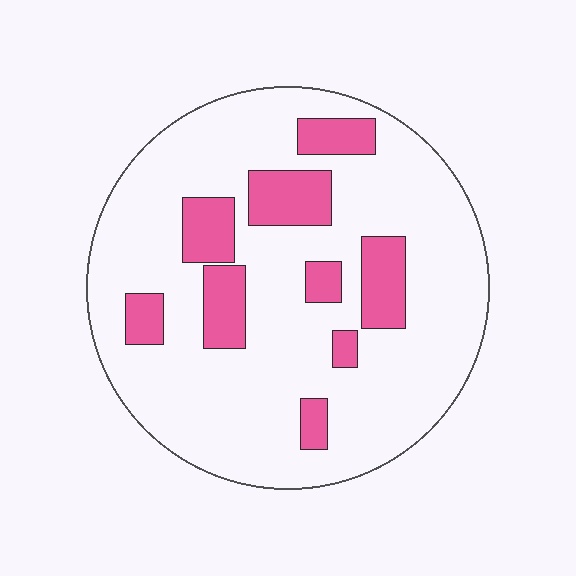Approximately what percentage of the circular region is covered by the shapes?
Approximately 20%.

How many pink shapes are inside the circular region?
9.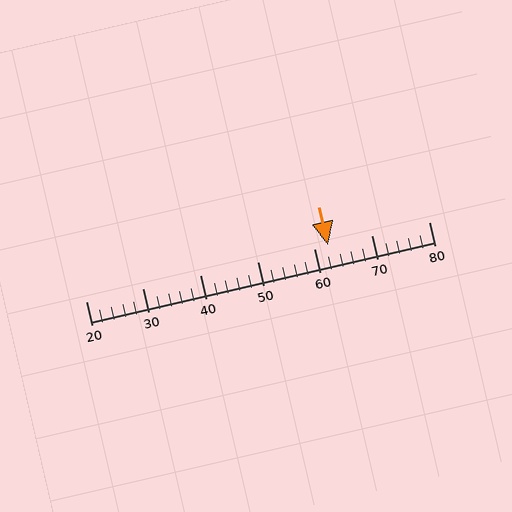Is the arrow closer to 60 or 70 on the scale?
The arrow is closer to 60.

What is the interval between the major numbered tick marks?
The major tick marks are spaced 10 units apart.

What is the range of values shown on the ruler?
The ruler shows values from 20 to 80.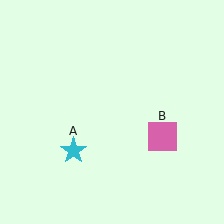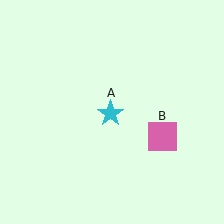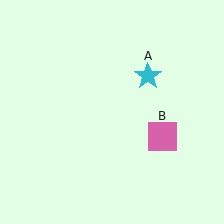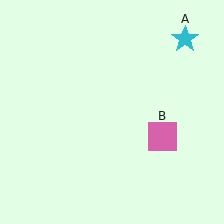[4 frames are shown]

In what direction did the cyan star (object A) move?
The cyan star (object A) moved up and to the right.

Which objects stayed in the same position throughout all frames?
Pink square (object B) remained stationary.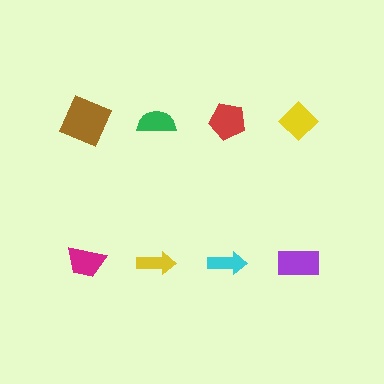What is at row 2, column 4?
A purple rectangle.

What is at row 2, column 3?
A cyan arrow.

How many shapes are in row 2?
4 shapes.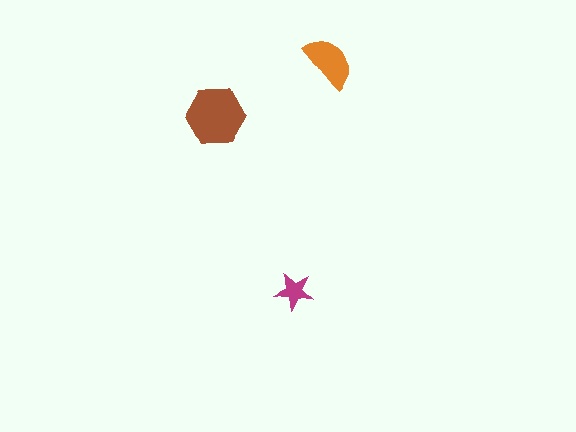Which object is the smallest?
The magenta star.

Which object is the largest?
The brown hexagon.